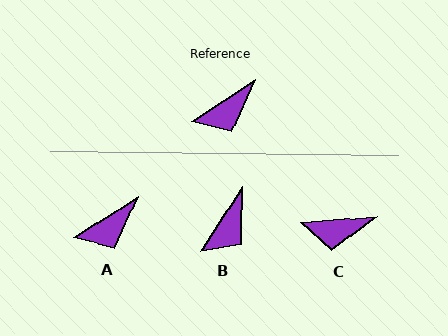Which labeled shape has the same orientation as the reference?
A.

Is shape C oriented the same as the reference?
No, it is off by about 28 degrees.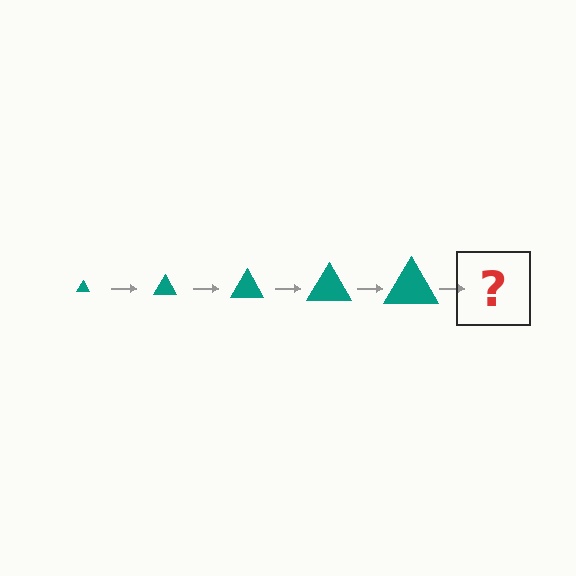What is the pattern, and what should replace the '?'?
The pattern is that the triangle gets progressively larger each step. The '?' should be a teal triangle, larger than the previous one.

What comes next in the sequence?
The next element should be a teal triangle, larger than the previous one.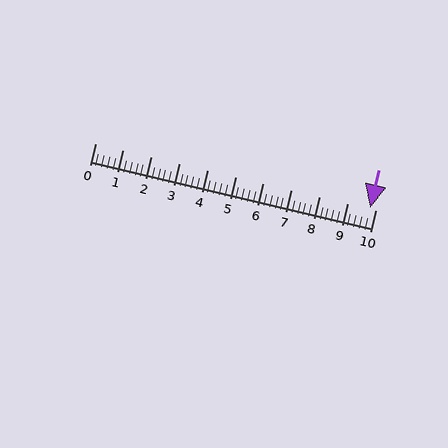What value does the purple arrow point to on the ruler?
The purple arrow points to approximately 9.8.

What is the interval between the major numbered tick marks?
The major tick marks are spaced 1 units apart.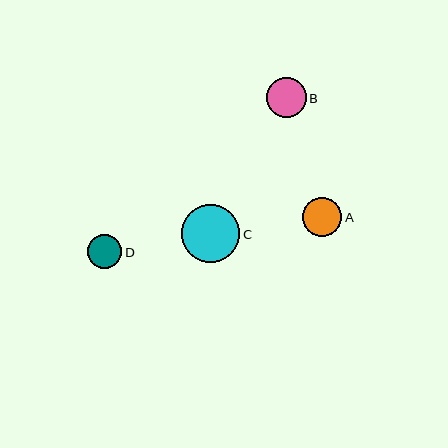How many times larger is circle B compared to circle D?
Circle B is approximately 1.1 times the size of circle D.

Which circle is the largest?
Circle C is the largest with a size of approximately 58 pixels.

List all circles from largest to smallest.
From largest to smallest: C, B, A, D.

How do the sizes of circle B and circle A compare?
Circle B and circle A are approximately the same size.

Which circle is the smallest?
Circle D is the smallest with a size of approximately 35 pixels.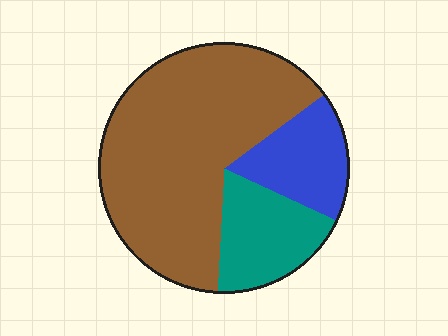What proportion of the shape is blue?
Blue takes up about one sixth (1/6) of the shape.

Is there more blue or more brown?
Brown.